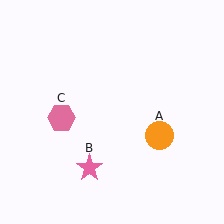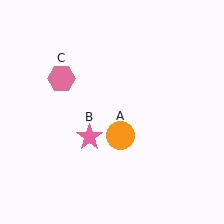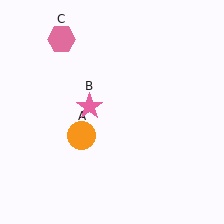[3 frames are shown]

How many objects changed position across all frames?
3 objects changed position: orange circle (object A), pink star (object B), pink hexagon (object C).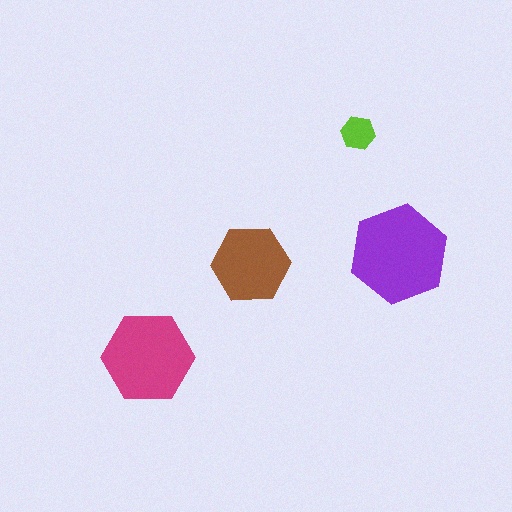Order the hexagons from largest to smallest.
the purple one, the magenta one, the brown one, the lime one.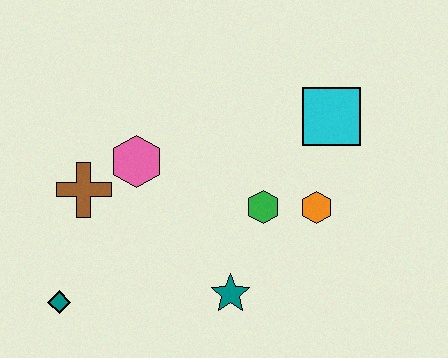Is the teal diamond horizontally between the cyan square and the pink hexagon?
No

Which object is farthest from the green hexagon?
The teal diamond is farthest from the green hexagon.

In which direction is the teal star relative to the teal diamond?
The teal star is to the right of the teal diamond.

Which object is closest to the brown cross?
The pink hexagon is closest to the brown cross.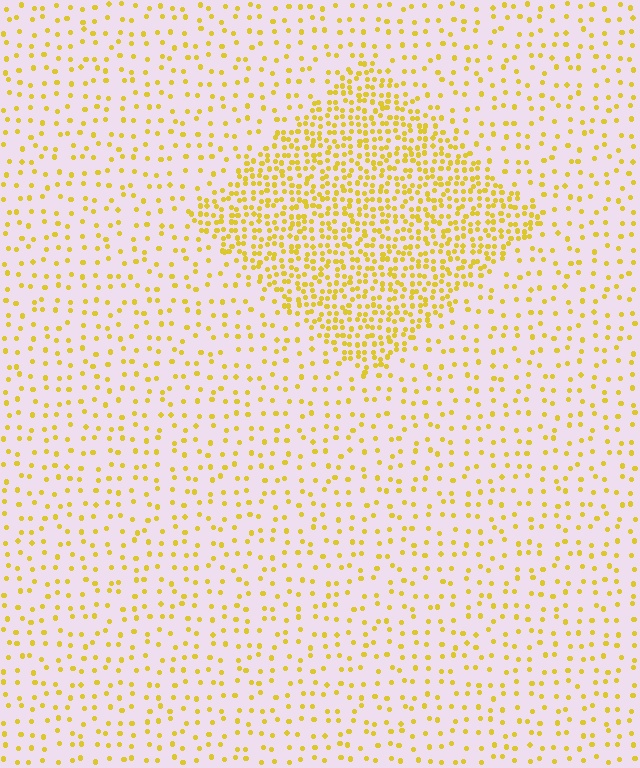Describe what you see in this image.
The image contains small yellow elements arranged at two different densities. A diamond-shaped region is visible where the elements are more densely packed than the surrounding area.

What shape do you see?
I see a diamond.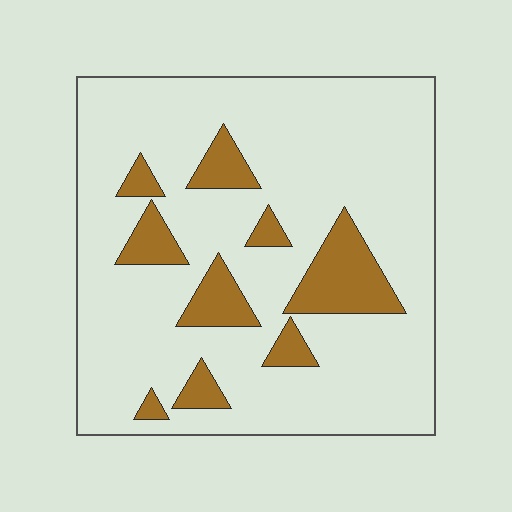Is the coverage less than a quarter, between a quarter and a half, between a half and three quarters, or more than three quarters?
Less than a quarter.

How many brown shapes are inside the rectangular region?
9.